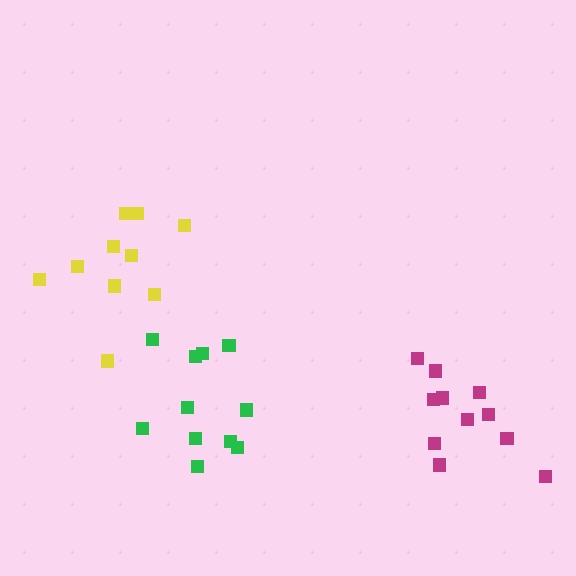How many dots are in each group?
Group 1: 10 dots, Group 2: 11 dots, Group 3: 11 dots (32 total).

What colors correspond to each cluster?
The clusters are colored: yellow, green, magenta.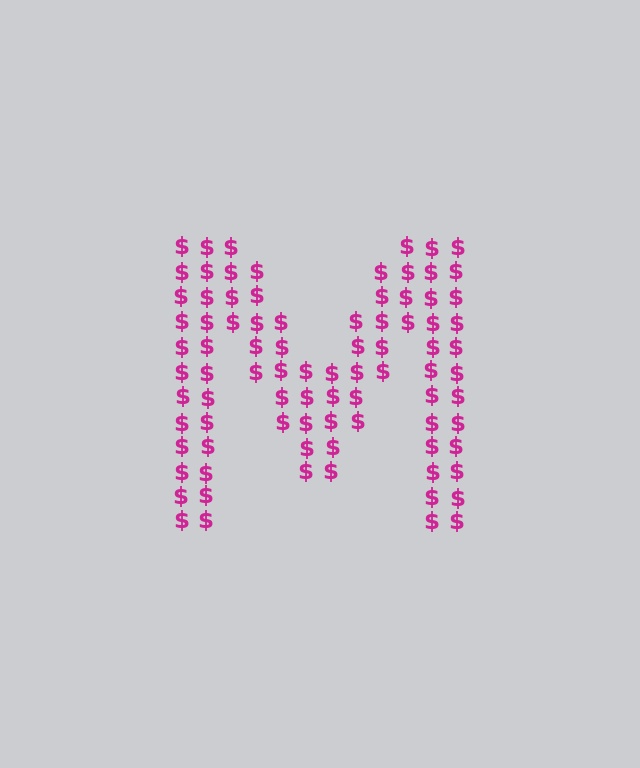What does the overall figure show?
The overall figure shows the letter M.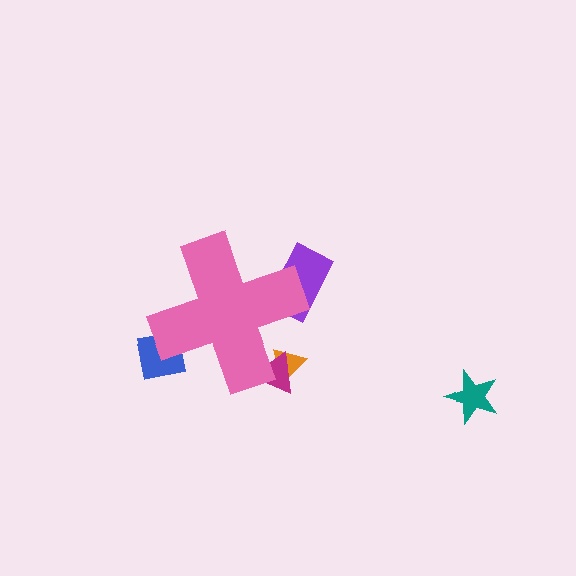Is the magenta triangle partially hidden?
Yes, the magenta triangle is partially hidden behind the pink cross.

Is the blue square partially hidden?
Yes, the blue square is partially hidden behind the pink cross.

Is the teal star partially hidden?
No, the teal star is fully visible.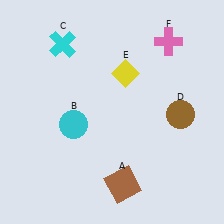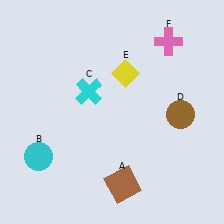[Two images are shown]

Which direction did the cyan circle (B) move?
The cyan circle (B) moved left.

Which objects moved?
The objects that moved are: the cyan circle (B), the cyan cross (C).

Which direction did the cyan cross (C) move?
The cyan cross (C) moved down.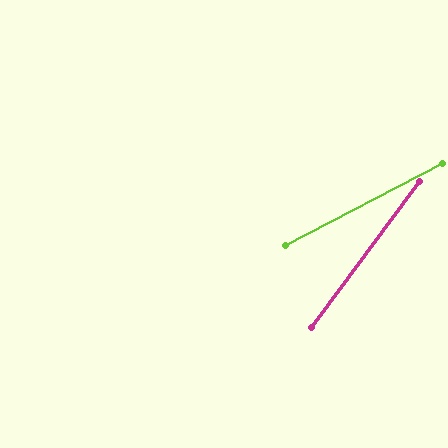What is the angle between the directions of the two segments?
Approximately 26 degrees.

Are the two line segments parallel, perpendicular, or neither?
Neither parallel nor perpendicular — they differ by about 26°.